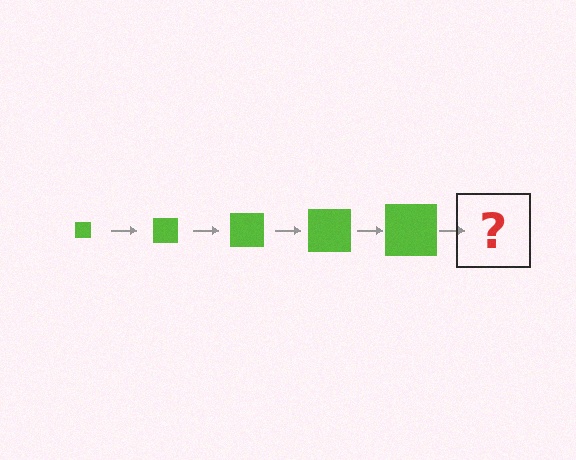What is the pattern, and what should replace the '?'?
The pattern is that the square gets progressively larger each step. The '?' should be a lime square, larger than the previous one.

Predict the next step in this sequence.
The next step is a lime square, larger than the previous one.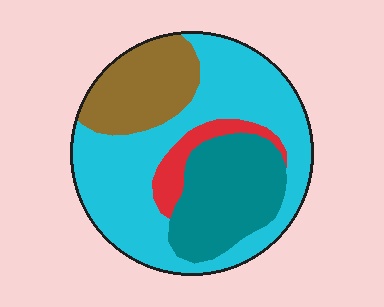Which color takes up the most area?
Cyan, at roughly 50%.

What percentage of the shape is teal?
Teal covers around 25% of the shape.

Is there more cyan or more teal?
Cyan.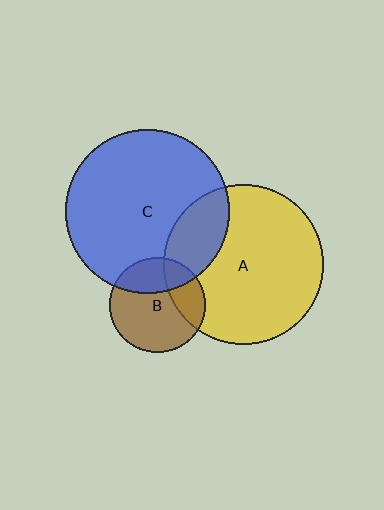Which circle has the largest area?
Circle C (blue).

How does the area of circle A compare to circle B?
Approximately 2.8 times.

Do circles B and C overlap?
Yes.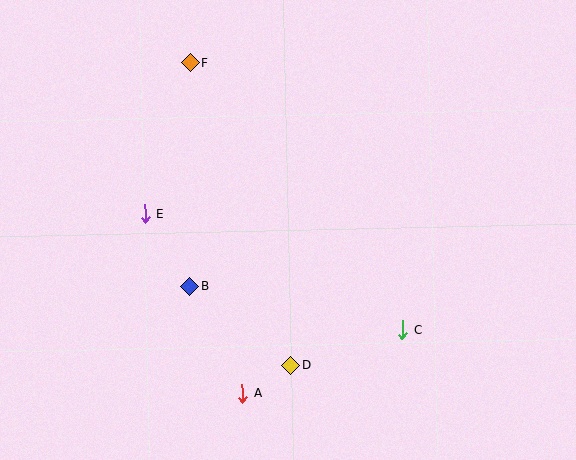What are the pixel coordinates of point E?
Point E is at (145, 214).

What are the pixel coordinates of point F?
Point F is at (191, 63).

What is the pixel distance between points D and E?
The distance between D and E is 210 pixels.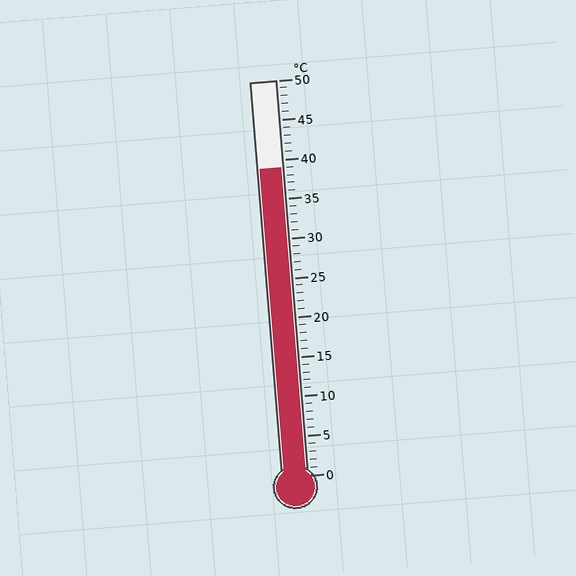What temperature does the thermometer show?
The thermometer shows approximately 39°C.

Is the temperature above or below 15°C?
The temperature is above 15°C.